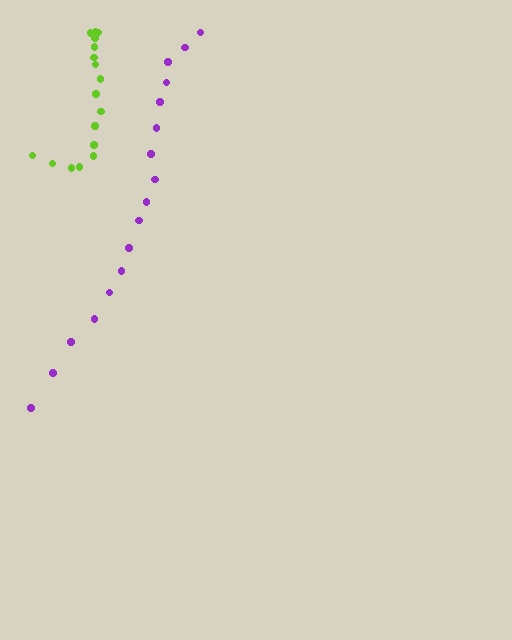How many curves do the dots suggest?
There are 2 distinct paths.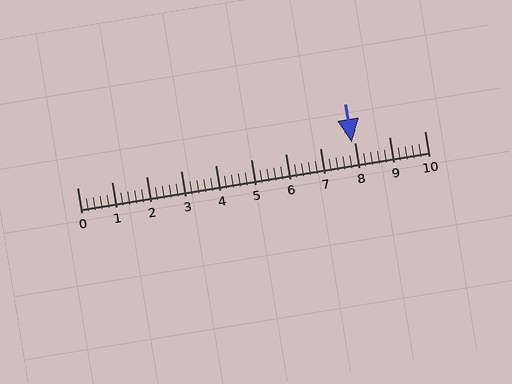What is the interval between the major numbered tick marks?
The major tick marks are spaced 1 units apart.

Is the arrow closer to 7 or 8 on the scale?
The arrow is closer to 8.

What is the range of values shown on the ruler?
The ruler shows values from 0 to 10.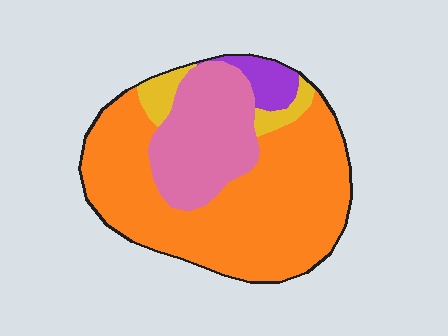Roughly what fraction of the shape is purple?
Purple takes up less than a sixth of the shape.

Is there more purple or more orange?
Orange.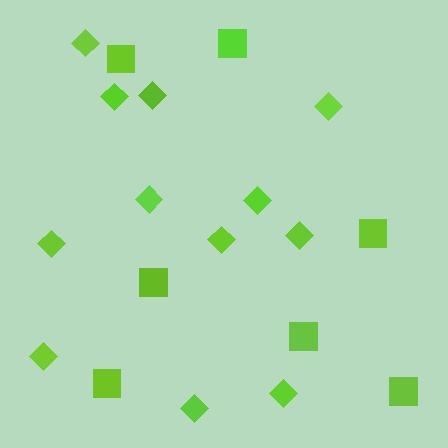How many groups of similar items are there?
There are 2 groups: one group of squares (7) and one group of diamonds (12).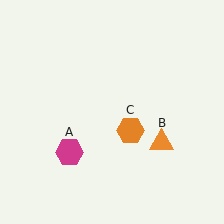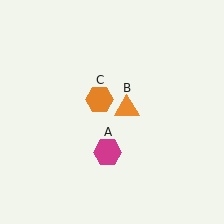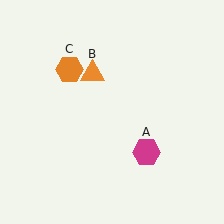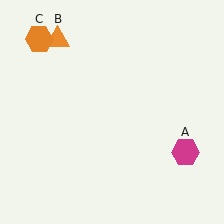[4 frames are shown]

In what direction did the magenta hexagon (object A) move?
The magenta hexagon (object A) moved right.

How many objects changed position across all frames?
3 objects changed position: magenta hexagon (object A), orange triangle (object B), orange hexagon (object C).